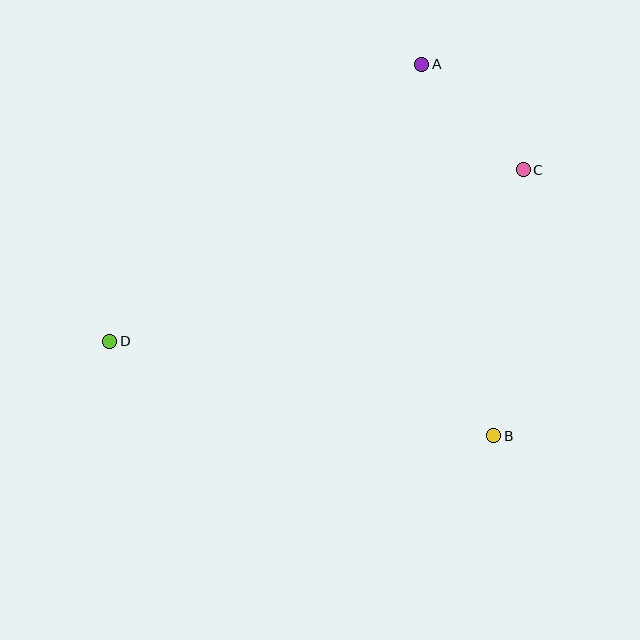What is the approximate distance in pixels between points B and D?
The distance between B and D is approximately 395 pixels.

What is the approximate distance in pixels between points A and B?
The distance between A and B is approximately 378 pixels.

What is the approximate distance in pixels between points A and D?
The distance between A and D is approximately 417 pixels.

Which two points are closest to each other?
Points A and C are closest to each other.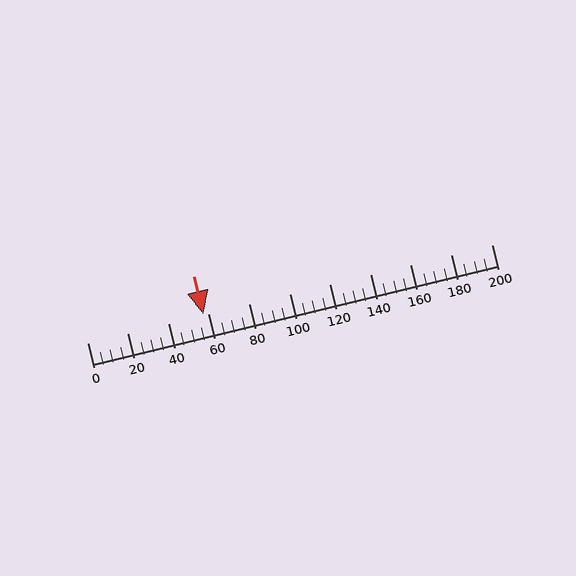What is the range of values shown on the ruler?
The ruler shows values from 0 to 200.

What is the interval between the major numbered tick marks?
The major tick marks are spaced 20 units apart.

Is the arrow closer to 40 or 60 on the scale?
The arrow is closer to 60.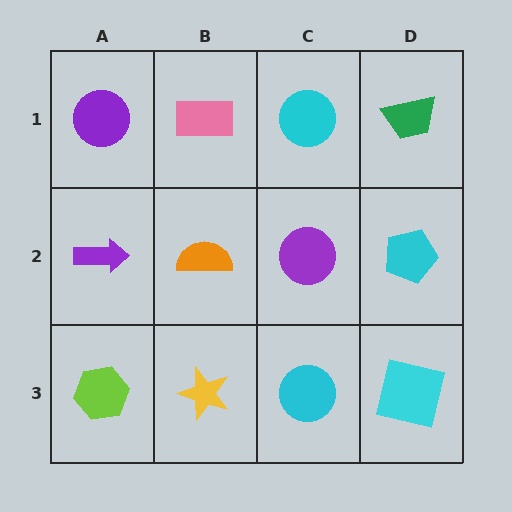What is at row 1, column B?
A pink rectangle.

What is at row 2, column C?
A purple circle.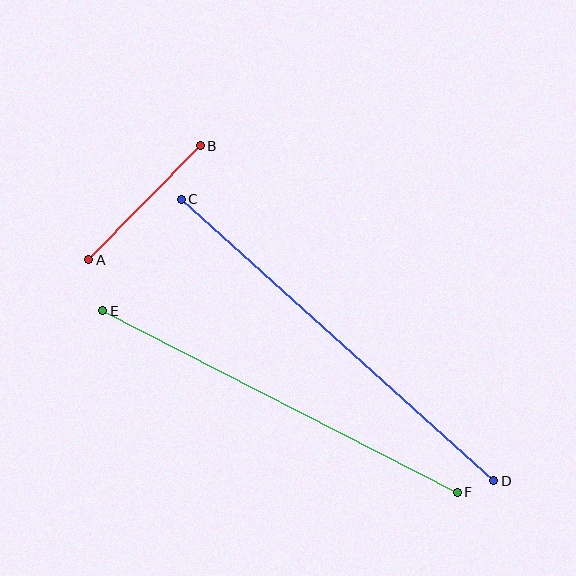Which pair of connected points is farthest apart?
Points C and D are farthest apart.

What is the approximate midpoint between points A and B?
The midpoint is at approximately (145, 203) pixels.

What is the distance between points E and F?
The distance is approximately 398 pixels.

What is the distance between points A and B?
The distance is approximately 160 pixels.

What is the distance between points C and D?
The distance is approximately 421 pixels.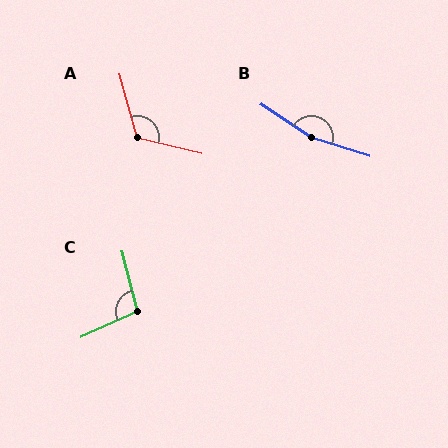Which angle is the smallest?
C, at approximately 99 degrees.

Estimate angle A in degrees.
Approximately 119 degrees.